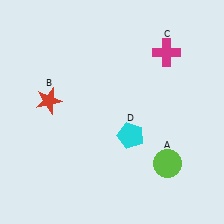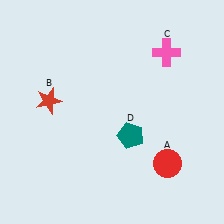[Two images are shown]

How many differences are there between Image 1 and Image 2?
There are 3 differences between the two images.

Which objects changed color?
A changed from lime to red. C changed from magenta to pink. D changed from cyan to teal.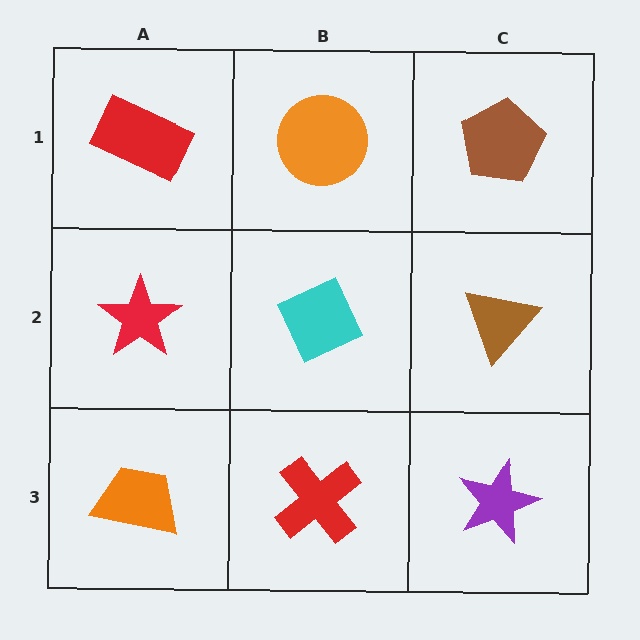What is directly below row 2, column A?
An orange trapezoid.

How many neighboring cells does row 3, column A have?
2.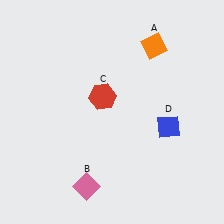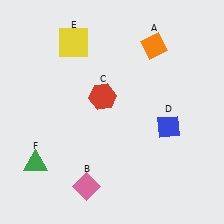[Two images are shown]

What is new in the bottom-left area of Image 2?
A green triangle (F) was added in the bottom-left area of Image 2.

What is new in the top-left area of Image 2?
A yellow square (E) was added in the top-left area of Image 2.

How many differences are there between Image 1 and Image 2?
There are 2 differences between the two images.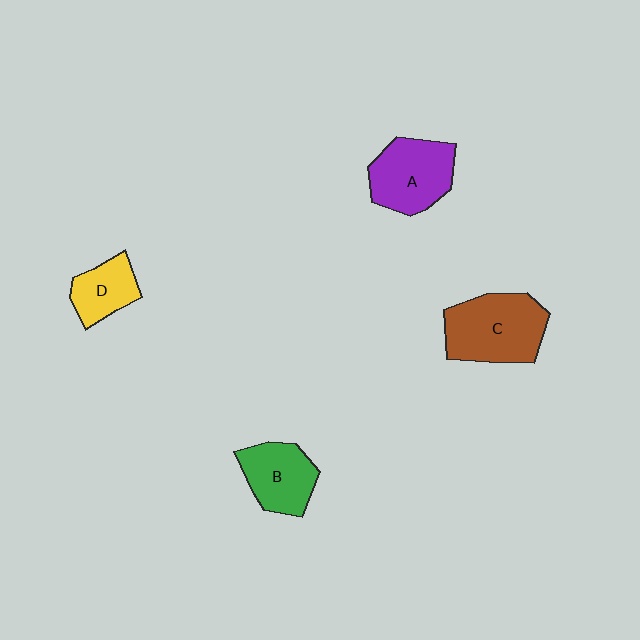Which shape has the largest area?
Shape C (brown).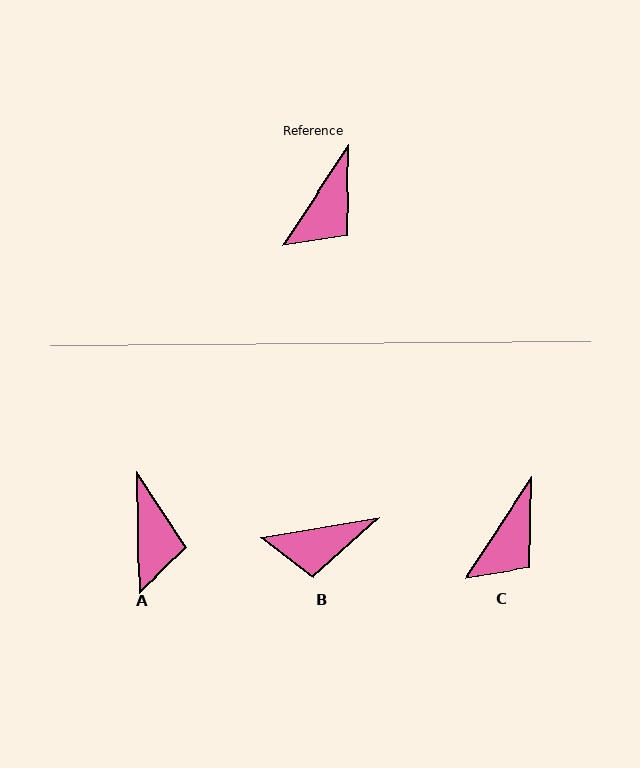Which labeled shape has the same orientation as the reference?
C.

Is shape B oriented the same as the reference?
No, it is off by about 47 degrees.